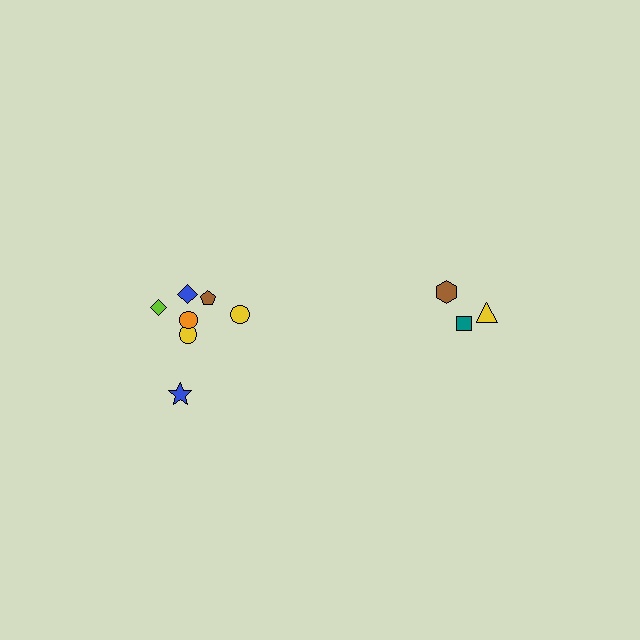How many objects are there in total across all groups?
There are 10 objects.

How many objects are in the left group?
There are 7 objects.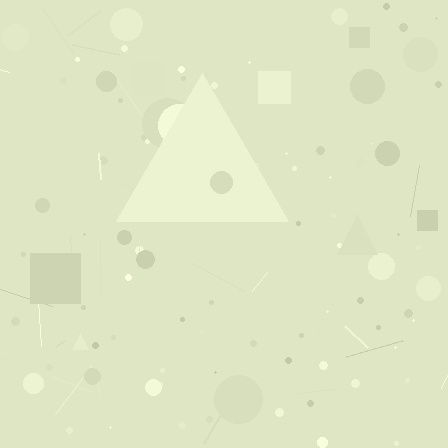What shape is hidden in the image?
A triangle is hidden in the image.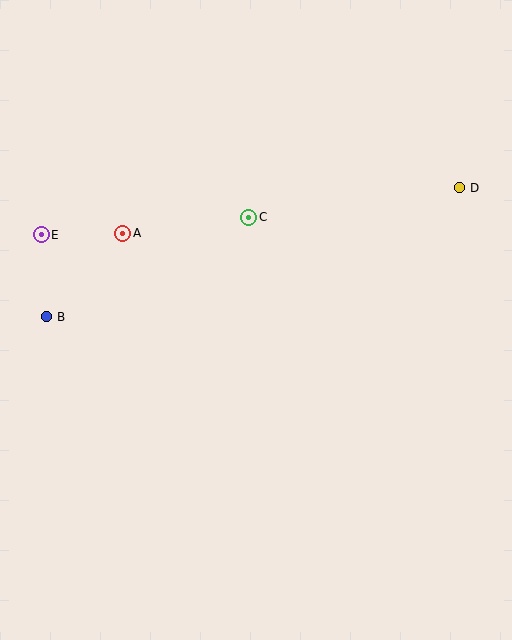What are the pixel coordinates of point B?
Point B is at (47, 317).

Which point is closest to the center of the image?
Point C at (249, 217) is closest to the center.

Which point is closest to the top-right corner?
Point D is closest to the top-right corner.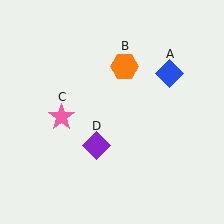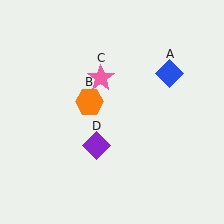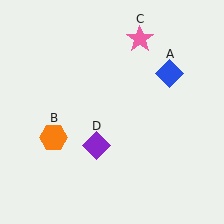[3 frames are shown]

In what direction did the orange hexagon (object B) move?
The orange hexagon (object B) moved down and to the left.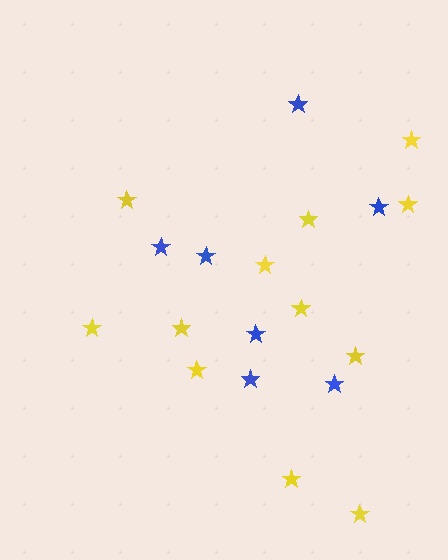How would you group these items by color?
There are 2 groups: one group of blue stars (7) and one group of yellow stars (12).